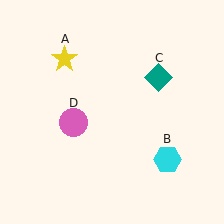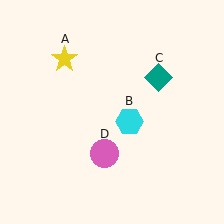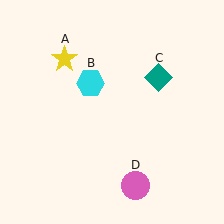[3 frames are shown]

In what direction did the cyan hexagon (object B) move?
The cyan hexagon (object B) moved up and to the left.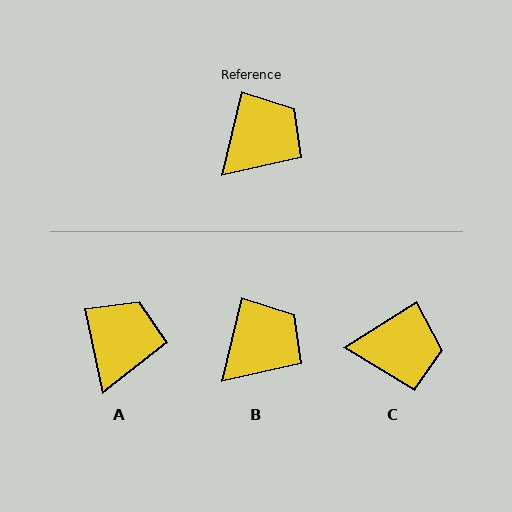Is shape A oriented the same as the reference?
No, it is off by about 25 degrees.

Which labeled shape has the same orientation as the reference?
B.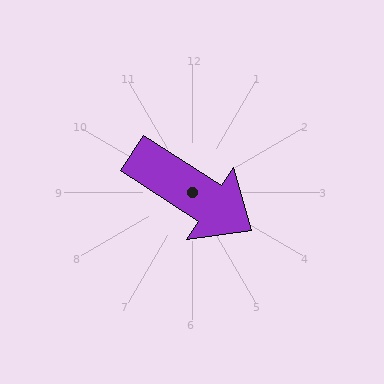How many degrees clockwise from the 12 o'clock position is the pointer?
Approximately 123 degrees.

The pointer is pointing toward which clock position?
Roughly 4 o'clock.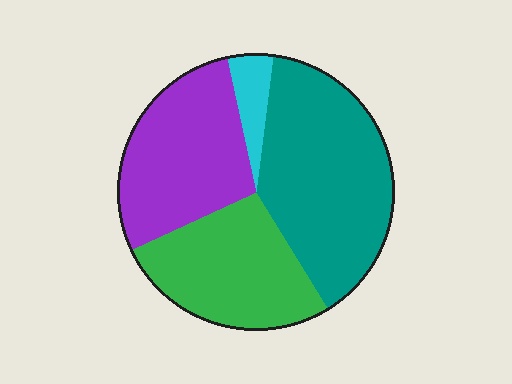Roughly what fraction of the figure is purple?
Purple takes up about one quarter (1/4) of the figure.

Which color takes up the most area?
Teal, at roughly 40%.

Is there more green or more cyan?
Green.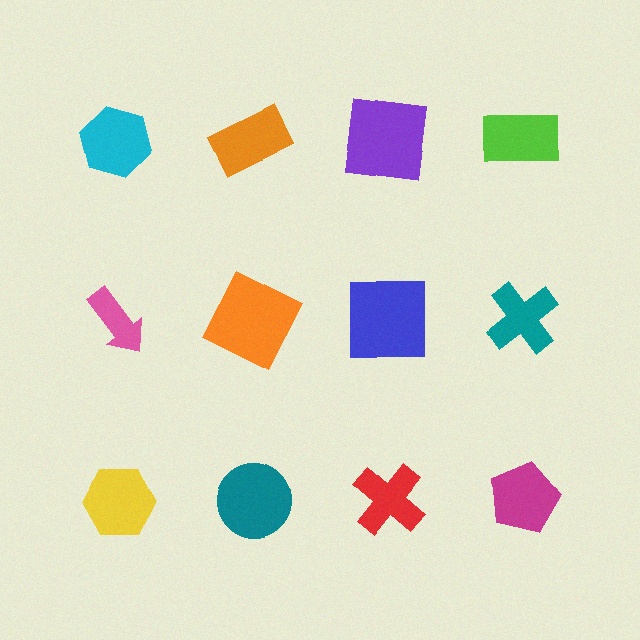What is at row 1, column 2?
An orange rectangle.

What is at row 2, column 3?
A blue square.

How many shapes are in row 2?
4 shapes.